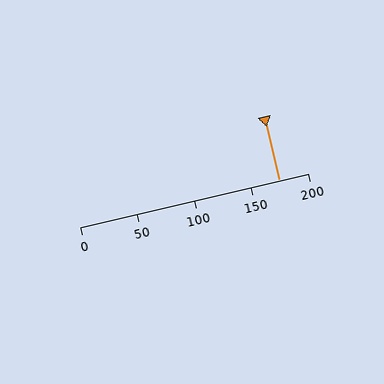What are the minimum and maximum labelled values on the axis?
The axis runs from 0 to 200.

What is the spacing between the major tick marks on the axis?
The major ticks are spaced 50 apart.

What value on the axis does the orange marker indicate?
The marker indicates approximately 175.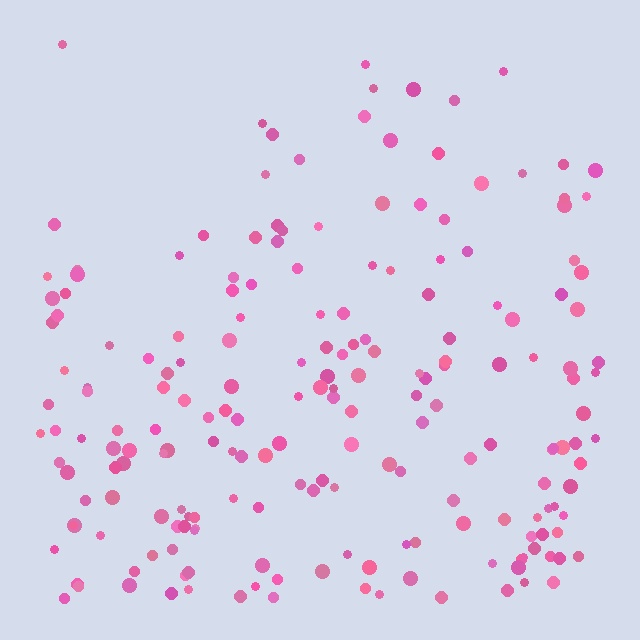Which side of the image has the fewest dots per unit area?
The top.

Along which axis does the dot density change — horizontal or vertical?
Vertical.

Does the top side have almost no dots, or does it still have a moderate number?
Still a moderate number, just noticeably fewer than the bottom.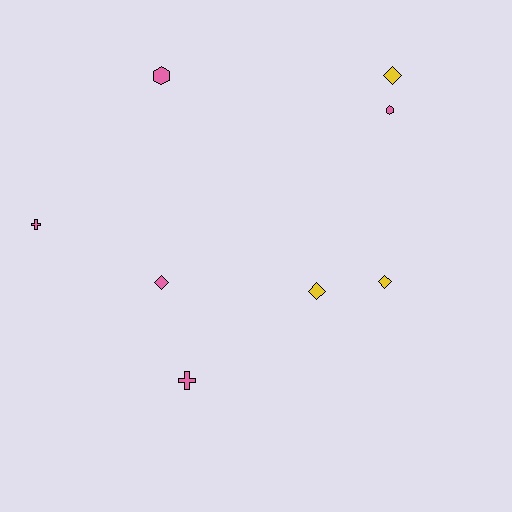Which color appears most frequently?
Pink, with 5 objects.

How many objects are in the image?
There are 8 objects.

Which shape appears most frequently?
Diamond, with 4 objects.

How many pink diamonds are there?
There is 1 pink diamond.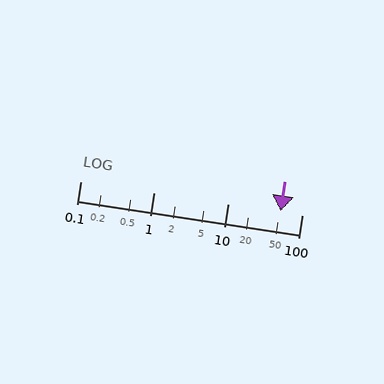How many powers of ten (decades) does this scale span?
The scale spans 3 decades, from 0.1 to 100.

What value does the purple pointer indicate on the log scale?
The pointer indicates approximately 51.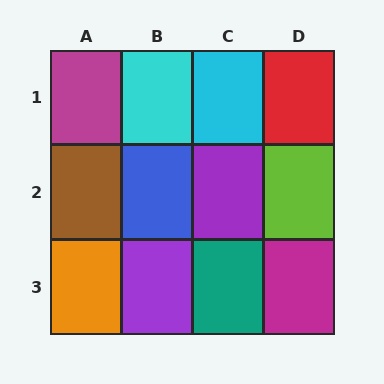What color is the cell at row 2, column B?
Blue.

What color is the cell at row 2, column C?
Purple.